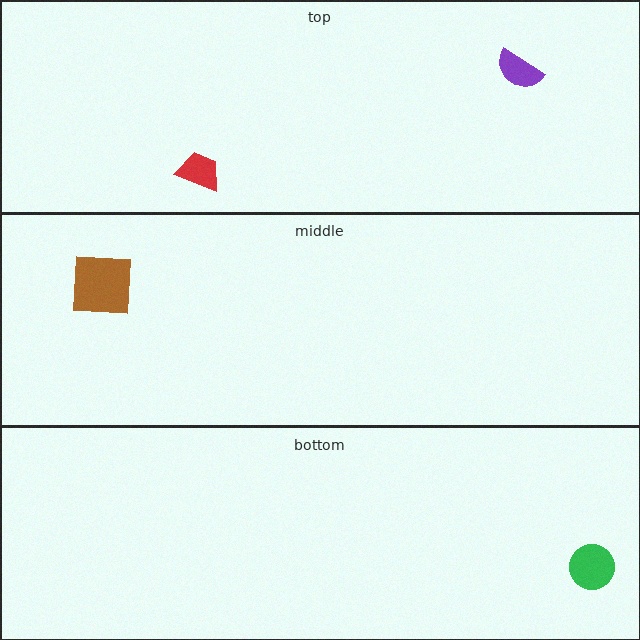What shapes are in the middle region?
The brown square.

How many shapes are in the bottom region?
1.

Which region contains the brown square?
The middle region.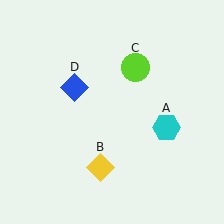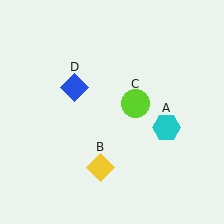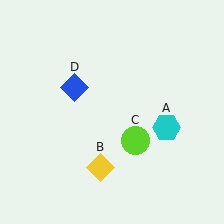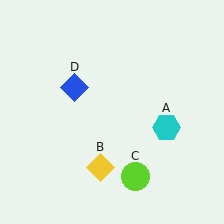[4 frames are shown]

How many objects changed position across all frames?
1 object changed position: lime circle (object C).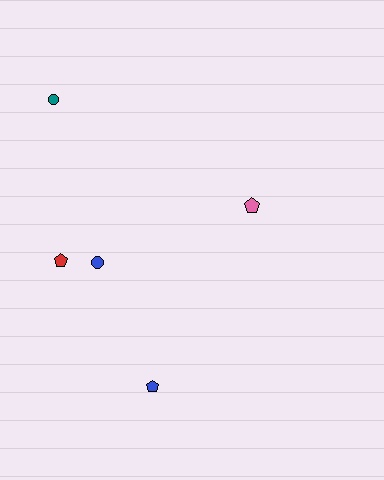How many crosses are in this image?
There are no crosses.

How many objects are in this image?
There are 5 objects.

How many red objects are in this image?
There is 1 red object.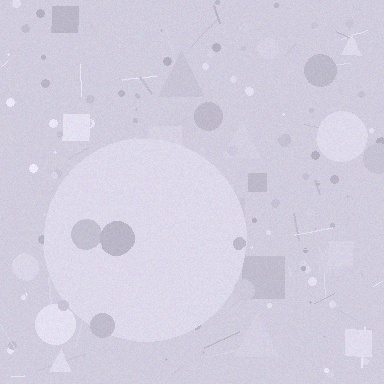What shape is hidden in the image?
A circle is hidden in the image.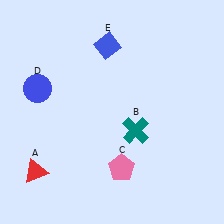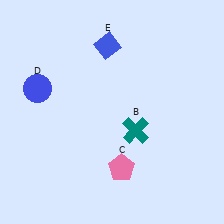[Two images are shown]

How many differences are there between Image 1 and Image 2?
There is 1 difference between the two images.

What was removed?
The red triangle (A) was removed in Image 2.